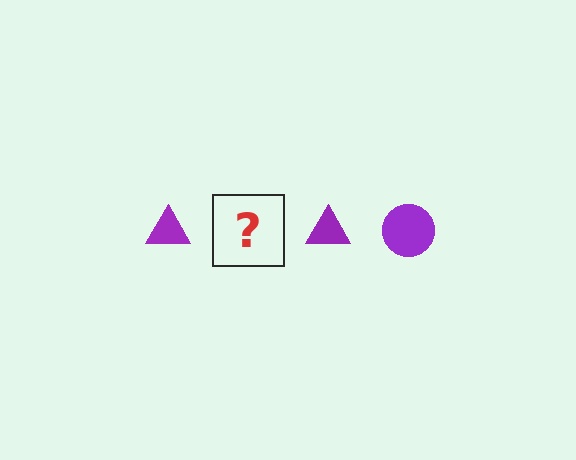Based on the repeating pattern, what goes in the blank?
The blank should be a purple circle.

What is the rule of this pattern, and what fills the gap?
The rule is that the pattern cycles through triangle, circle shapes in purple. The gap should be filled with a purple circle.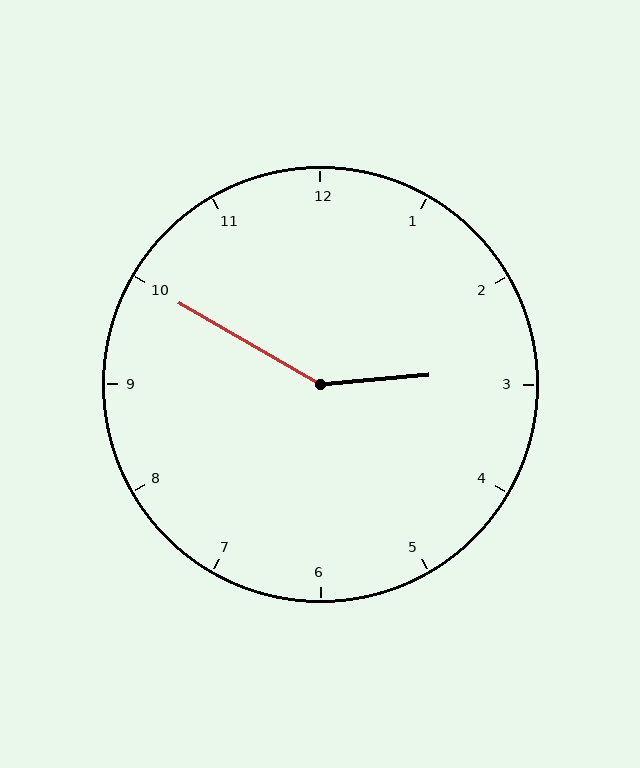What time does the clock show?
2:50.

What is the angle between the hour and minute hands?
Approximately 145 degrees.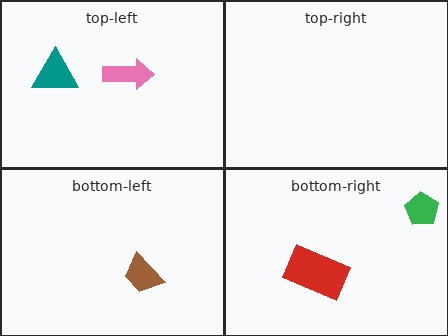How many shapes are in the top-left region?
2.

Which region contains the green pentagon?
The bottom-right region.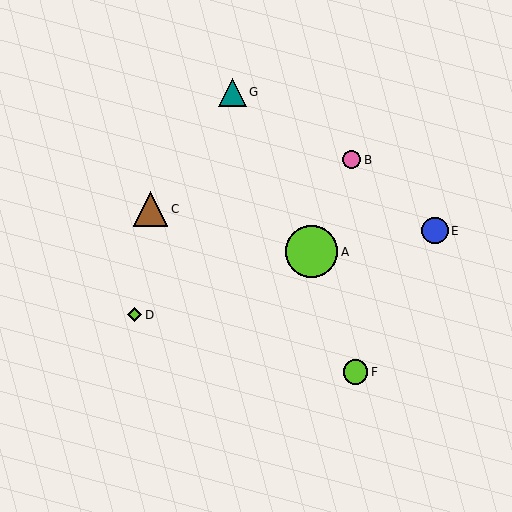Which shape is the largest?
The lime circle (labeled A) is the largest.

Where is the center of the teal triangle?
The center of the teal triangle is at (232, 92).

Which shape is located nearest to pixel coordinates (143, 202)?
The brown triangle (labeled C) at (150, 209) is nearest to that location.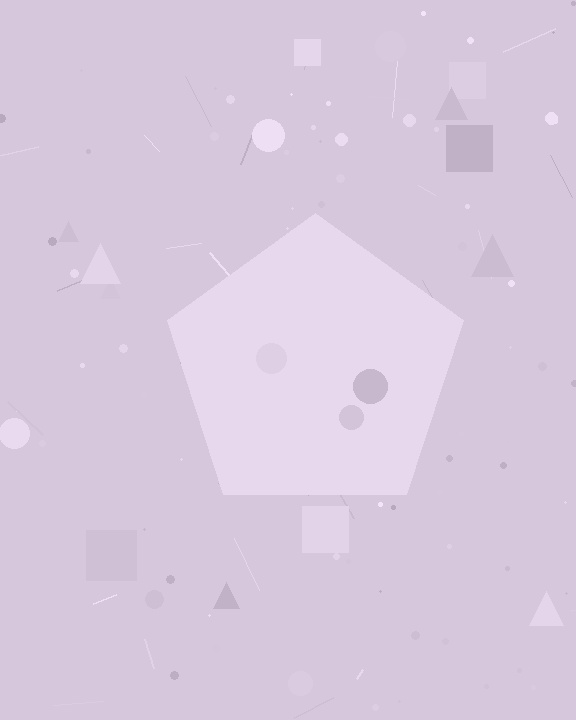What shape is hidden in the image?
A pentagon is hidden in the image.